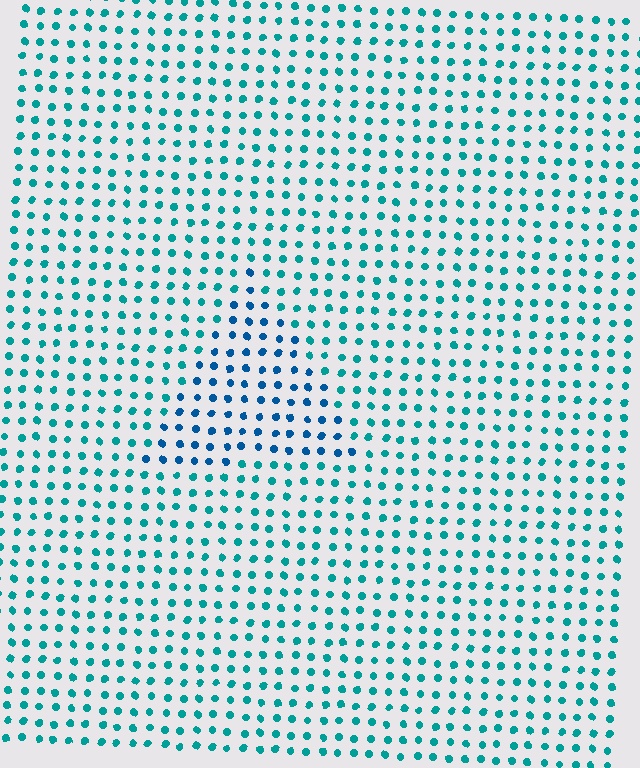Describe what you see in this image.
The image is filled with small teal elements in a uniform arrangement. A triangle-shaped region is visible where the elements are tinted to a slightly different hue, forming a subtle color boundary.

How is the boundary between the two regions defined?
The boundary is defined purely by a slight shift in hue (about 30 degrees). Spacing, size, and orientation are identical on both sides.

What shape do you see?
I see a triangle.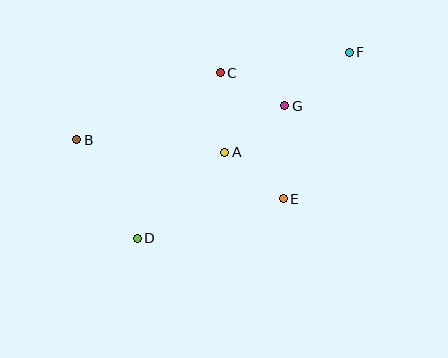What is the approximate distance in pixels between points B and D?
The distance between B and D is approximately 115 pixels.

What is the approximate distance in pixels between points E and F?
The distance between E and F is approximately 160 pixels.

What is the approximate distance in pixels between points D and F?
The distance between D and F is approximately 282 pixels.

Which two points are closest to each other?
Points C and G are closest to each other.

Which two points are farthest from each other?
Points B and F are farthest from each other.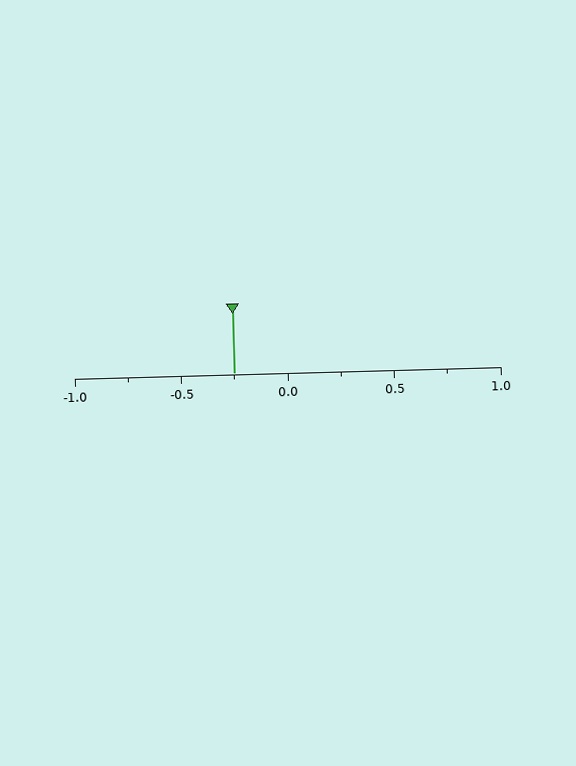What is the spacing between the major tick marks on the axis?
The major ticks are spaced 0.5 apart.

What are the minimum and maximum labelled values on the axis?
The axis runs from -1.0 to 1.0.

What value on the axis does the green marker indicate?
The marker indicates approximately -0.25.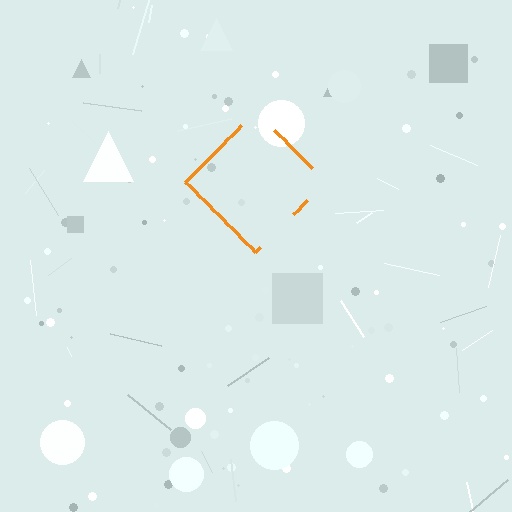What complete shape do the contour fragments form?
The contour fragments form a diamond.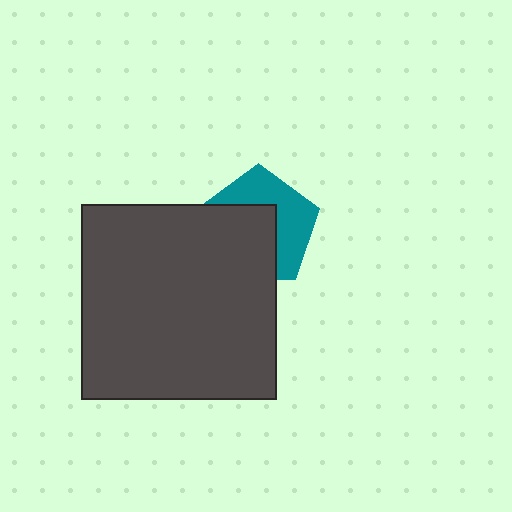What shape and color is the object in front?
The object in front is a dark gray square.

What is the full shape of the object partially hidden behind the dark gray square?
The partially hidden object is a teal pentagon.